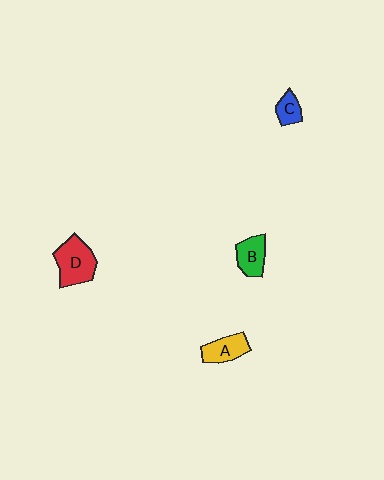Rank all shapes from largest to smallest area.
From largest to smallest: D (red), A (yellow), B (green), C (blue).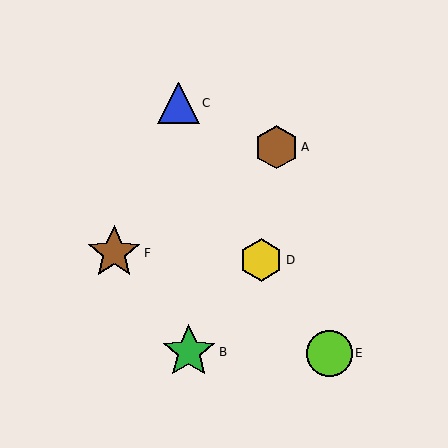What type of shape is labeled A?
Shape A is a brown hexagon.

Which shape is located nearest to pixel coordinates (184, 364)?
The green star (labeled B) at (189, 352) is nearest to that location.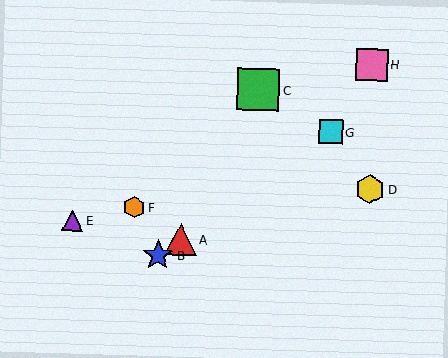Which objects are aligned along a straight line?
Objects A, B, G are aligned along a straight line.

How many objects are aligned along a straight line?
3 objects (A, B, G) are aligned along a straight line.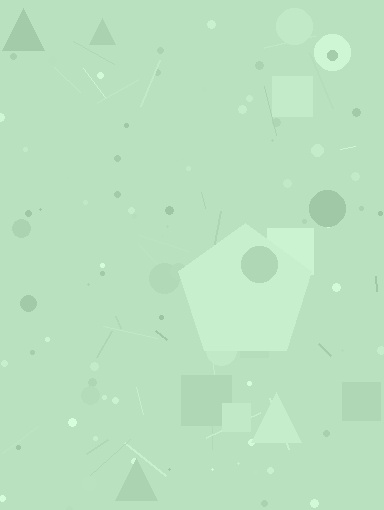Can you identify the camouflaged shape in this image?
The camouflaged shape is a pentagon.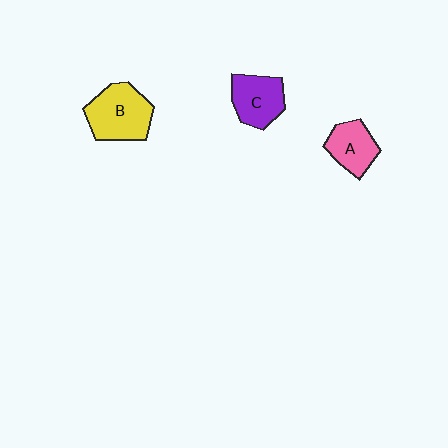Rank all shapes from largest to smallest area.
From largest to smallest: B (yellow), C (purple), A (pink).